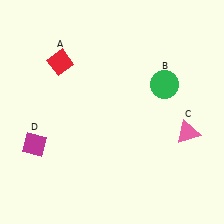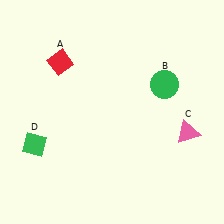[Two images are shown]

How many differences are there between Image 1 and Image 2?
There is 1 difference between the two images.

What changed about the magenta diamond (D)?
In Image 1, D is magenta. In Image 2, it changed to green.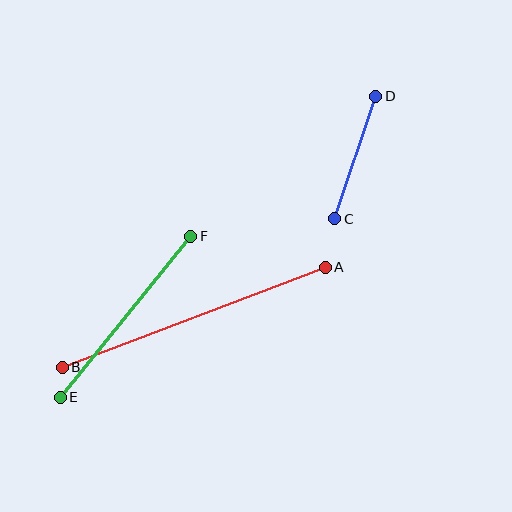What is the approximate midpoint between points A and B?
The midpoint is at approximately (194, 317) pixels.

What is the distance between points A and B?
The distance is approximately 281 pixels.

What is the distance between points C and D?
The distance is approximately 129 pixels.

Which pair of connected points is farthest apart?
Points A and B are farthest apart.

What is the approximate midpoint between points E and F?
The midpoint is at approximately (125, 317) pixels.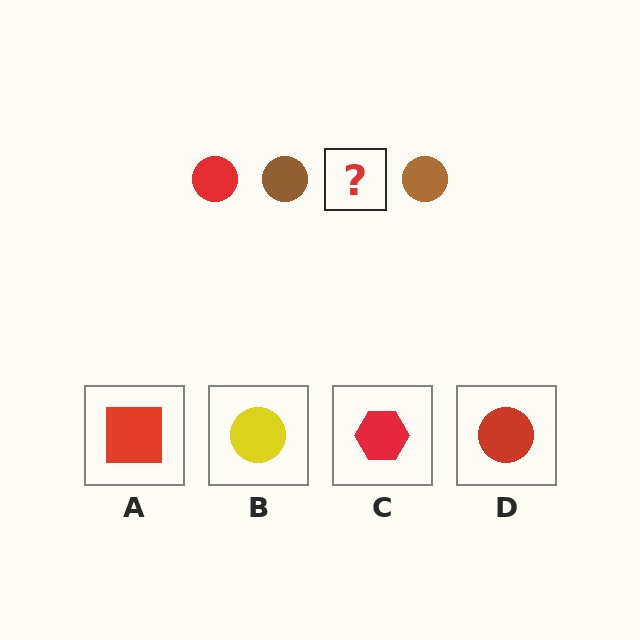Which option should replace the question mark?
Option D.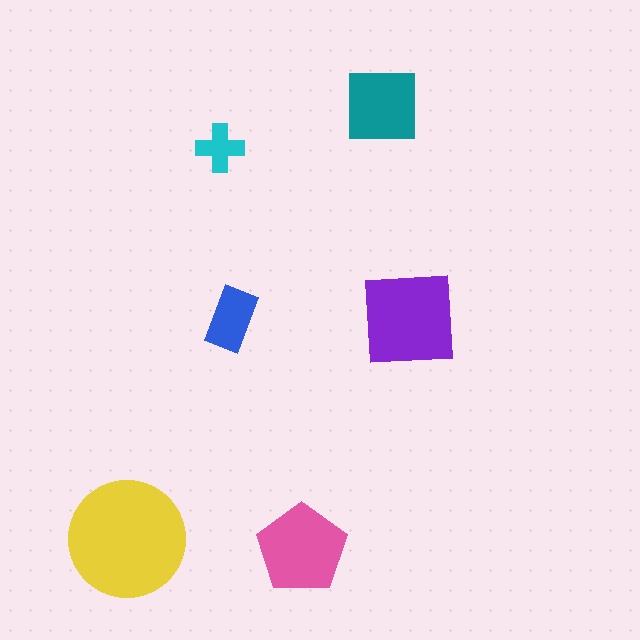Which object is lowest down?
The pink pentagon is bottommost.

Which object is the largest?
The yellow circle.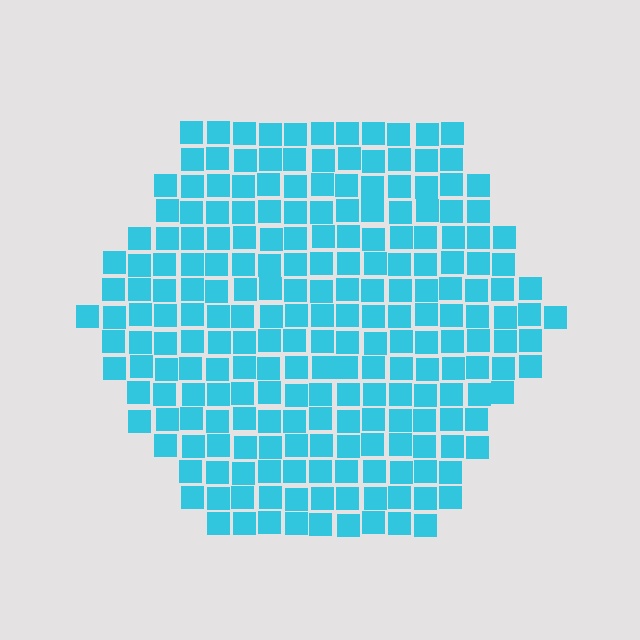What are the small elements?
The small elements are squares.